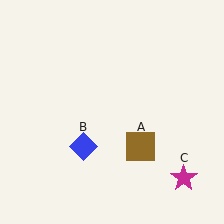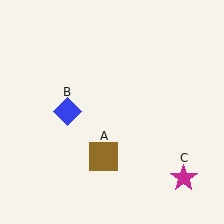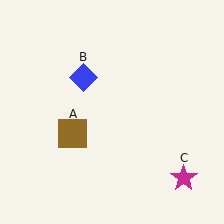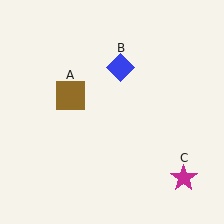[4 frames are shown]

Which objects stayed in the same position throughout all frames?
Magenta star (object C) remained stationary.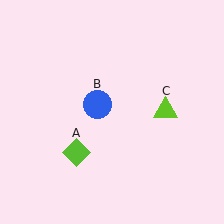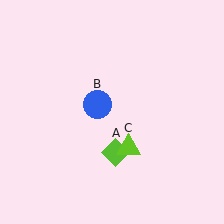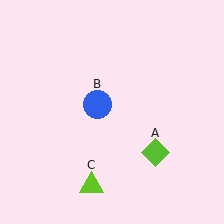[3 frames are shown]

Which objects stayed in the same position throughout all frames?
Blue circle (object B) remained stationary.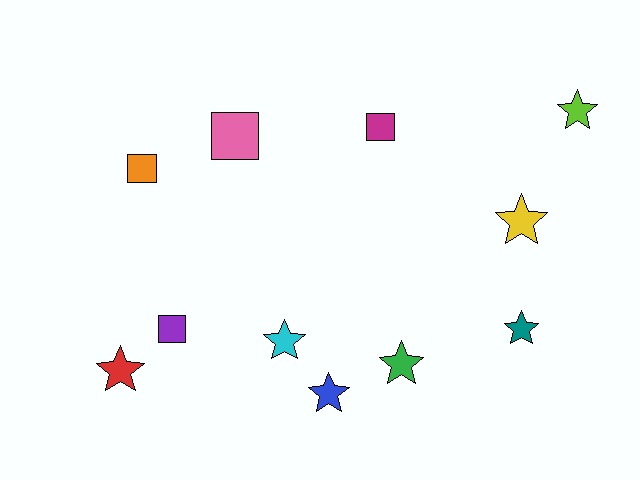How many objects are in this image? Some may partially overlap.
There are 11 objects.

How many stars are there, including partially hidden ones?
There are 7 stars.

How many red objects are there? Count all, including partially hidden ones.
There is 1 red object.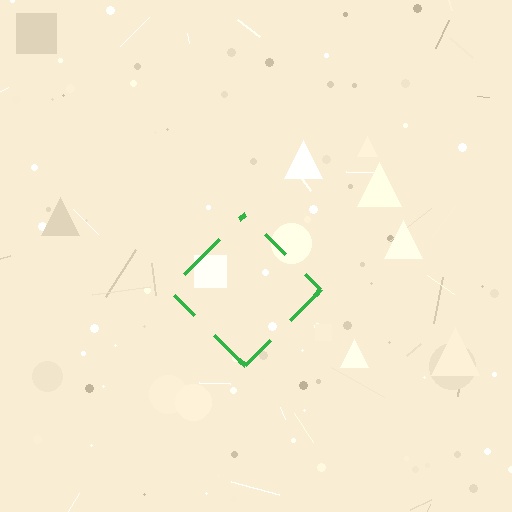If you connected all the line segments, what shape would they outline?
They would outline a diamond.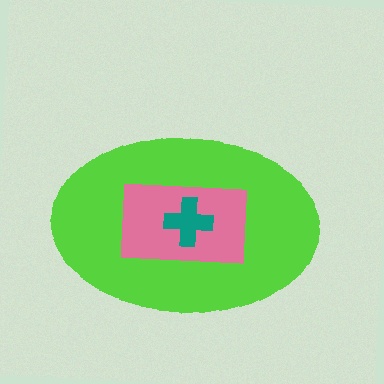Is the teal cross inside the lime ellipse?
Yes.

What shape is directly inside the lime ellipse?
The pink rectangle.